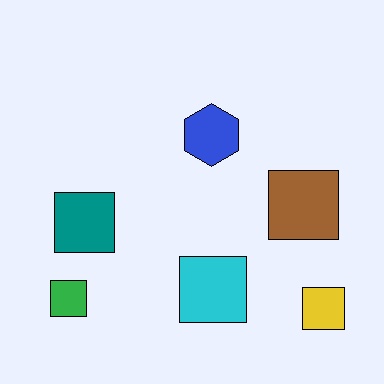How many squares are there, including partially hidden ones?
There are 5 squares.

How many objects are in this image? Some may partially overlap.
There are 6 objects.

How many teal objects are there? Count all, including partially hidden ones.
There is 1 teal object.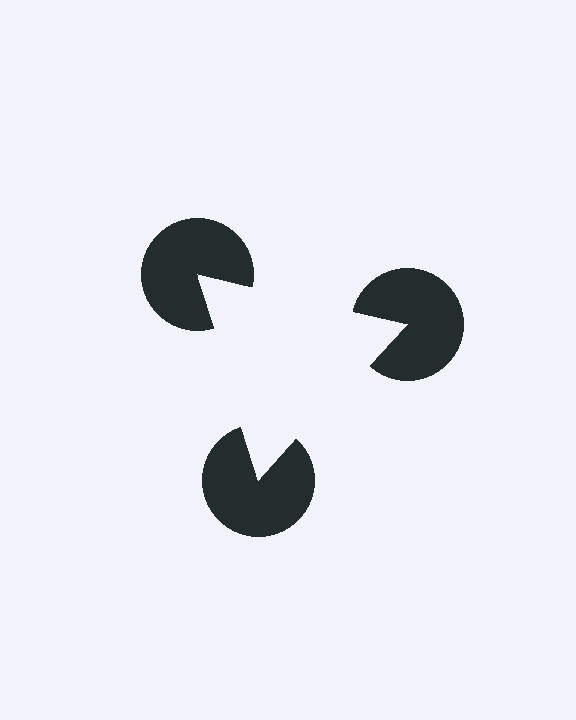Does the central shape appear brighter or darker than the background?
It typically appears slightly brighter than the background, even though no actual brightness change is drawn.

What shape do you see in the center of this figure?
An illusory triangle — its edges are inferred from the aligned wedge cuts in the pac-man discs, not physically drawn.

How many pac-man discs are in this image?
There are 3 — one at each vertex of the illusory triangle.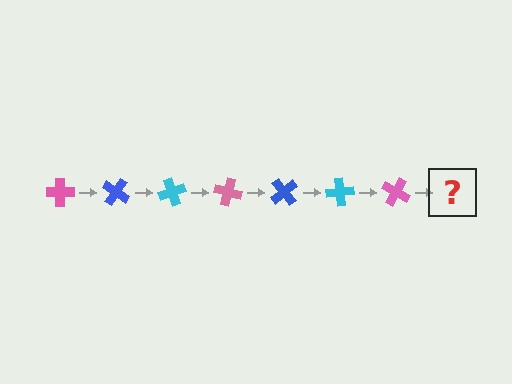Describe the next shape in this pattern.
It should be a blue cross, rotated 245 degrees from the start.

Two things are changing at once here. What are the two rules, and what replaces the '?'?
The two rules are that it rotates 35 degrees each step and the color cycles through pink, blue, and cyan. The '?' should be a blue cross, rotated 245 degrees from the start.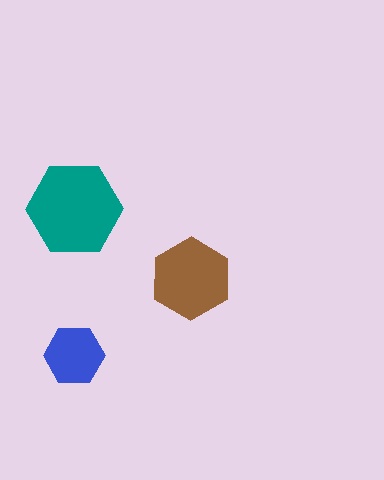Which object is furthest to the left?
The blue hexagon is leftmost.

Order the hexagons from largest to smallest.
the teal one, the brown one, the blue one.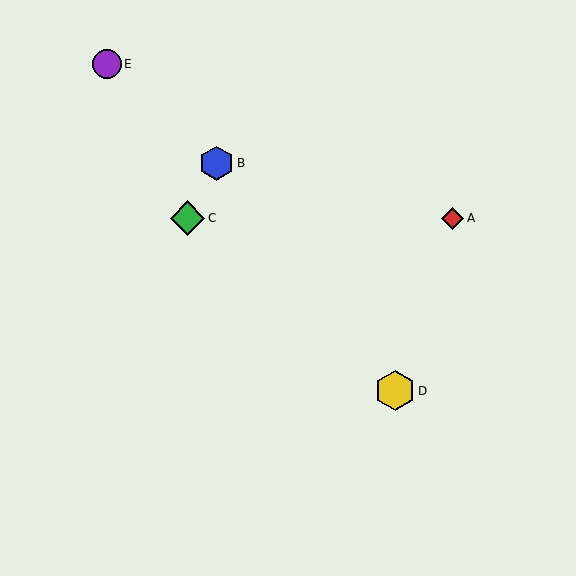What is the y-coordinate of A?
Object A is at y≈218.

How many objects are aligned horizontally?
2 objects (A, C) are aligned horizontally.